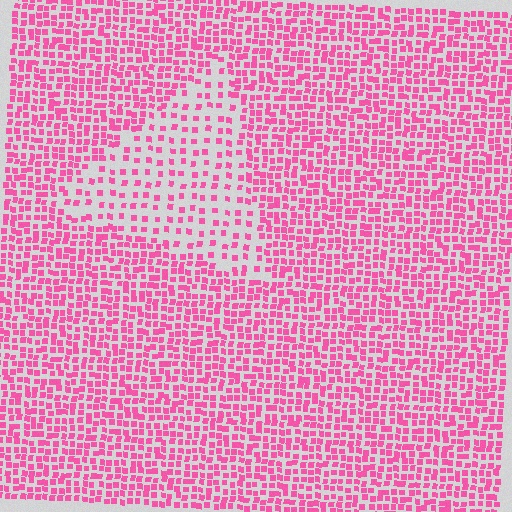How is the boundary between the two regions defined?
The boundary is defined by a change in element density (approximately 2.2x ratio). All elements are the same color, size, and shape.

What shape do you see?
I see a triangle.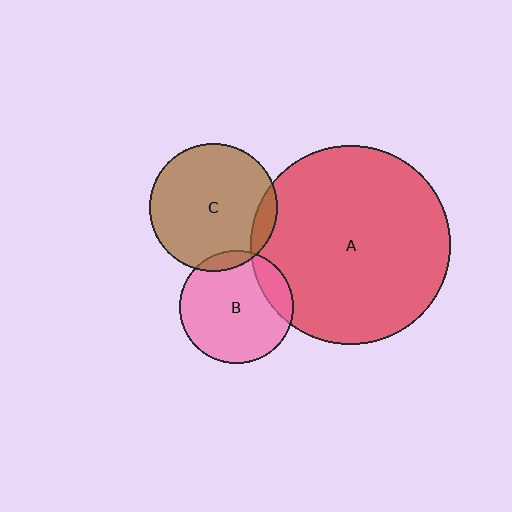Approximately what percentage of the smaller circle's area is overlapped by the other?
Approximately 15%.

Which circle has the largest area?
Circle A (red).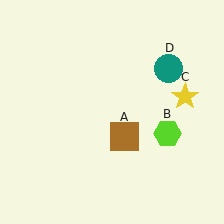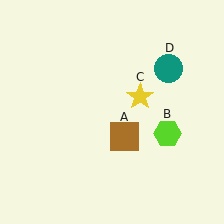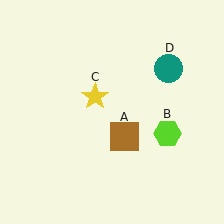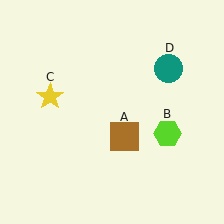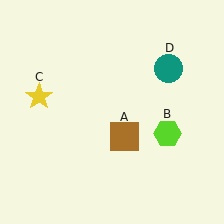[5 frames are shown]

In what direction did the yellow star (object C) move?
The yellow star (object C) moved left.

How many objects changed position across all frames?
1 object changed position: yellow star (object C).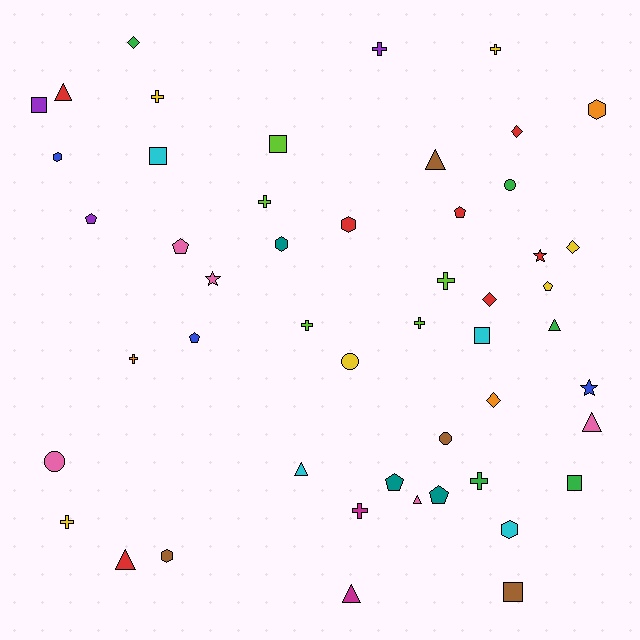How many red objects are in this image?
There are 7 red objects.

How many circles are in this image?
There are 4 circles.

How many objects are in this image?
There are 50 objects.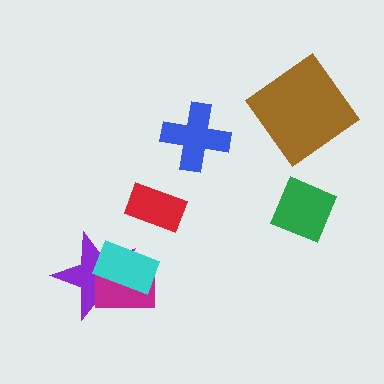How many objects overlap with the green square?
0 objects overlap with the green square.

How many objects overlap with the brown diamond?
0 objects overlap with the brown diamond.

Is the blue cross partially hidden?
No, no other shape covers it.